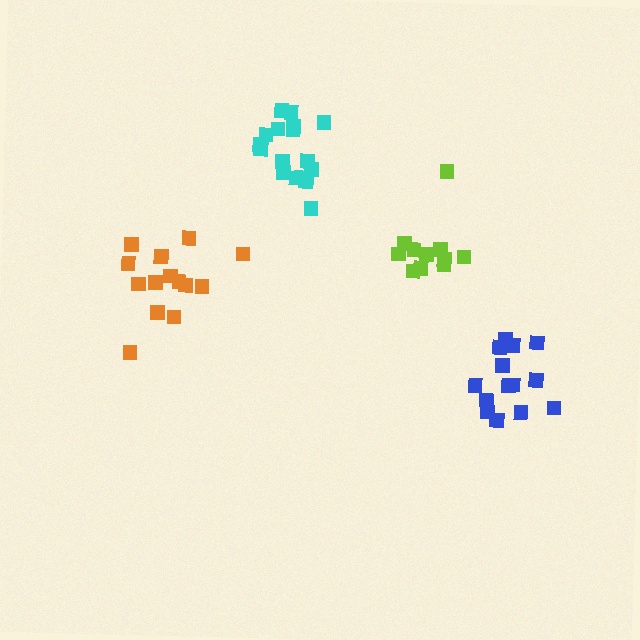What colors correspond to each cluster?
The clusters are colored: lime, cyan, orange, blue.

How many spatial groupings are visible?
There are 4 spatial groupings.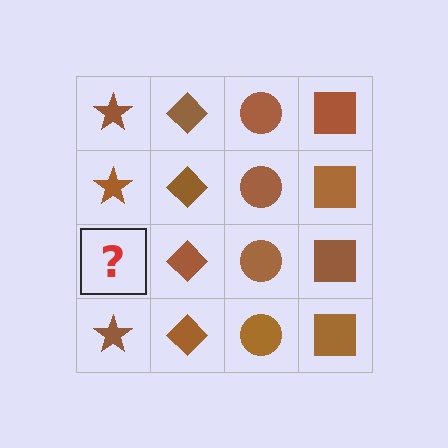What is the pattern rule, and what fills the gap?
The rule is that each column has a consistent shape. The gap should be filled with a brown star.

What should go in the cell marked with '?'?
The missing cell should contain a brown star.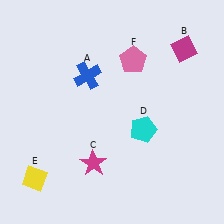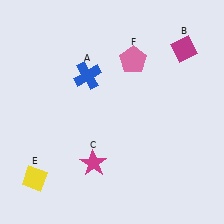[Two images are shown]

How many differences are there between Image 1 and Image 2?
There is 1 difference between the two images.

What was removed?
The cyan pentagon (D) was removed in Image 2.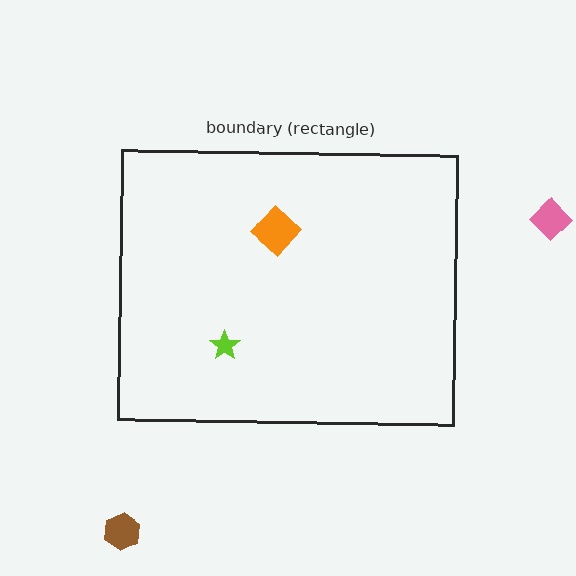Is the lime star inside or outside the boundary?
Inside.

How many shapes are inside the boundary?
2 inside, 2 outside.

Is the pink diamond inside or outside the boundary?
Outside.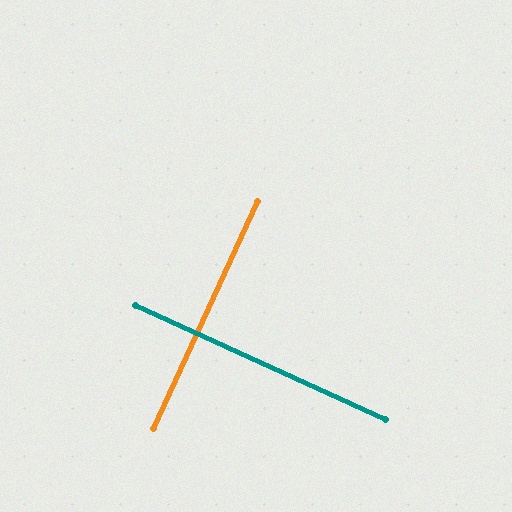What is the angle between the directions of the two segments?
Approximately 90 degrees.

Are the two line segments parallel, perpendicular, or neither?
Perpendicular — they meet at approximately 90°.